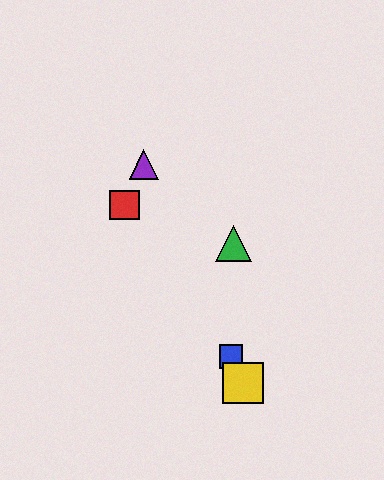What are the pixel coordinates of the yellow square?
The yellow square is at (243, 383).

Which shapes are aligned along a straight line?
The blue square, the yellow square, the purple triangle are aligned along a straight line.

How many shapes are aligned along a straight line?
3 shapes (the blue square, the yellow square, the purple triangle) are aligned along a straight line.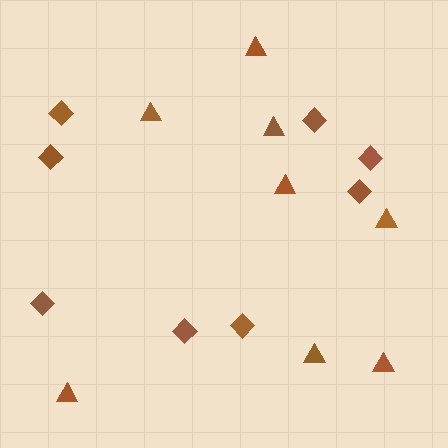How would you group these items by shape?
There are 2 groups: one group of triangles (8) and one group of diamonds (8).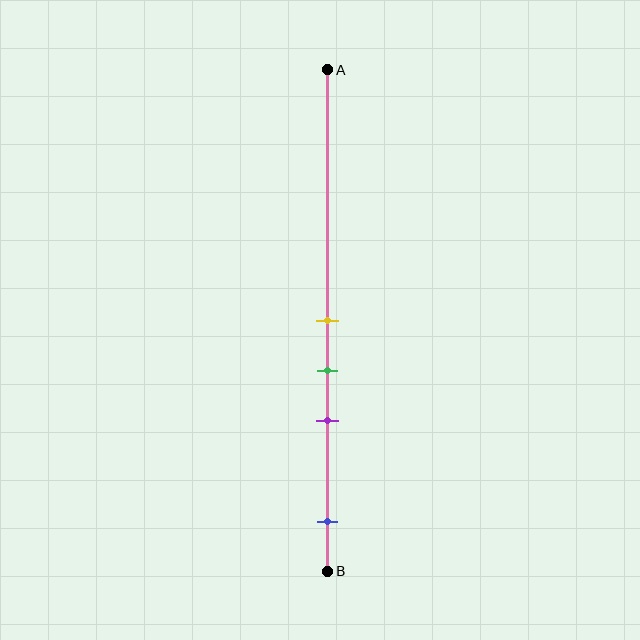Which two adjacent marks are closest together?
The yellow and green marks are the closest adjacent pair.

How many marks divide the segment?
There are 4 marks dividing the segment.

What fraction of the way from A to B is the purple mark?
The purple mark is approximately 70% (0.7) of the way from A to B.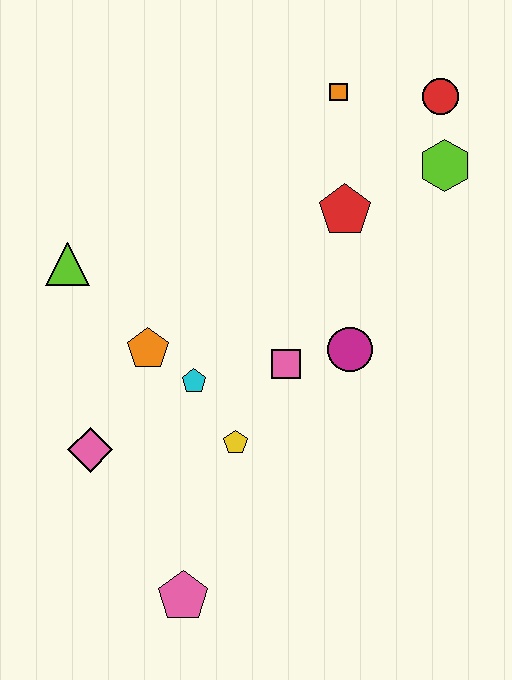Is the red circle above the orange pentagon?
Yes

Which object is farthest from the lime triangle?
The red circle is farthest from the lime triangle.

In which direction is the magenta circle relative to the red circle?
The magenta circle is below the red circle.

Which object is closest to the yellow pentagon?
The cyan pentagon is closest to the yellow pentagon.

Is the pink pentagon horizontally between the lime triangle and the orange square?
Yes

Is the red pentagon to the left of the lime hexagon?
Yes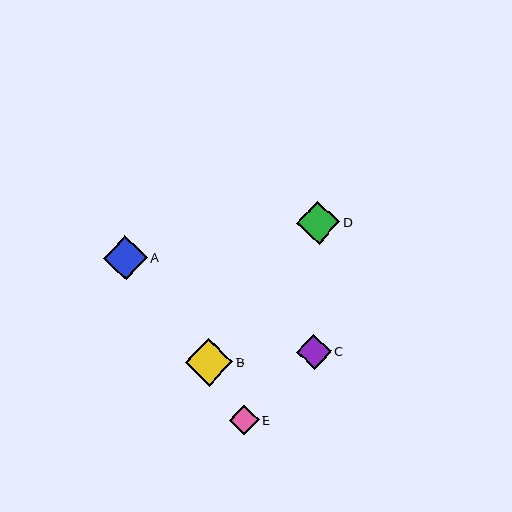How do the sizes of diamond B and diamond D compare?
Diamond B and diamond D are approximately the same size.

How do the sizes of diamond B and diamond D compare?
Diamond B and diamond D are approximately the same size.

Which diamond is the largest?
Diamond B is the largest with a size of approximately 47 pixels.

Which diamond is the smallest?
Diamond E is the smallest with a size of approximately 30 pixels.